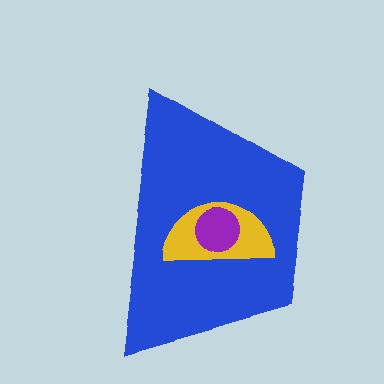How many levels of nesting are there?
3.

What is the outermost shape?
The blue trapezoid.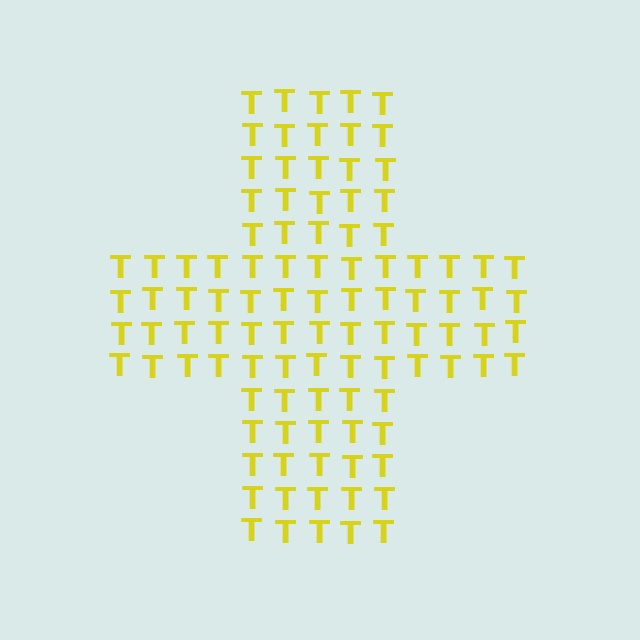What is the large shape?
The large shape is a cross.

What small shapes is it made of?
It is made of small letter T's.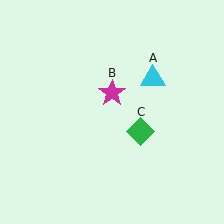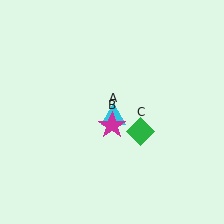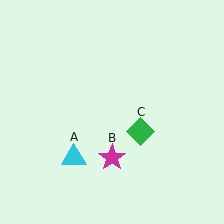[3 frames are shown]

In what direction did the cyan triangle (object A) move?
The cyan triangle (object A) moved down and to the left.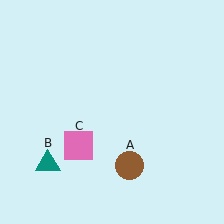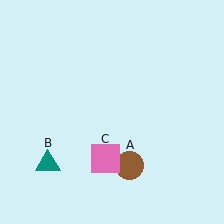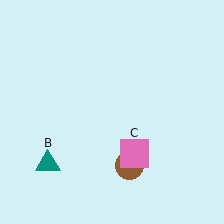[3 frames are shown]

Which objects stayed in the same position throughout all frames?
Brown circle (object A) and teal triangle (object B) remained stationary.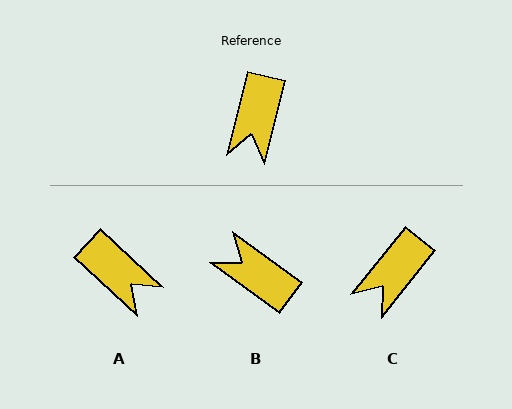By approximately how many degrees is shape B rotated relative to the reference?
Approximately 112 degrees clockwise.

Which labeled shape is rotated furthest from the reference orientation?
B, about 112 degrees away.